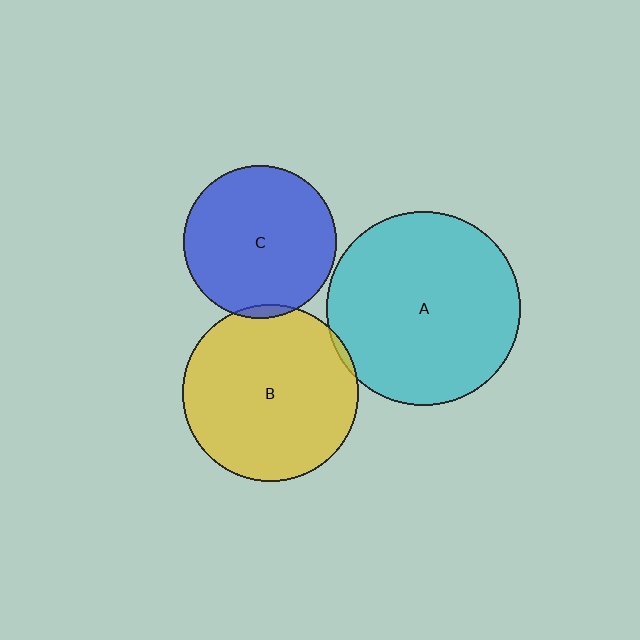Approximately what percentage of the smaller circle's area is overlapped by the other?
Approximately 5%.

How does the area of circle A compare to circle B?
Approximately 1.2 times.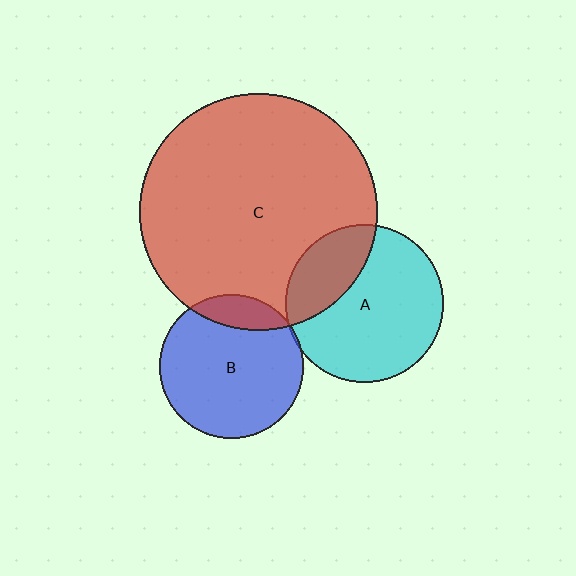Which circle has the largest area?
Circle C (red).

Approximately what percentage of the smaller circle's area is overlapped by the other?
Approximately 15%.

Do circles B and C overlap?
Yes.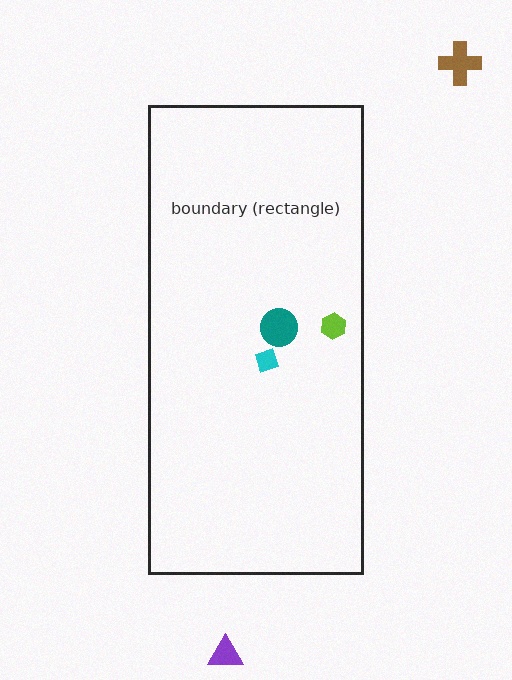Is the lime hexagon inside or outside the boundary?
Inside.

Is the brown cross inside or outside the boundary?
Outside.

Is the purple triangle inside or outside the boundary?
Outside.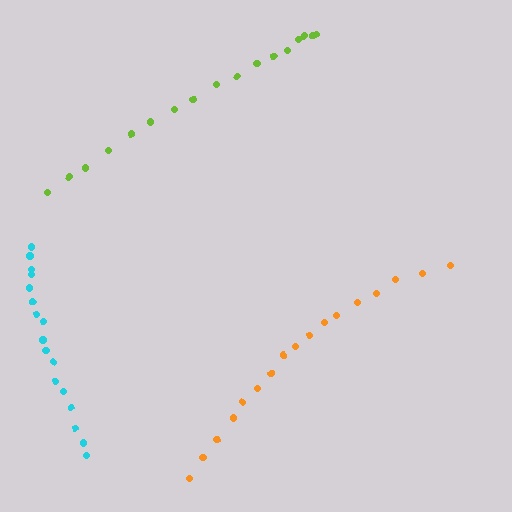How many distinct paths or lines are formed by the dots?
There are 3 distinct paths.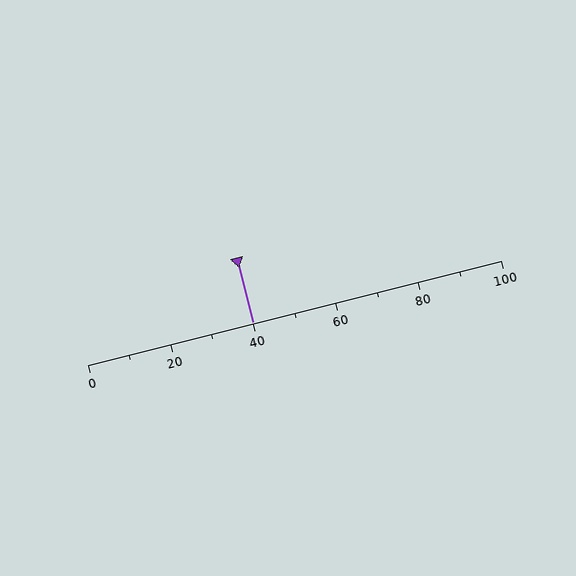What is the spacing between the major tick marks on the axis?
The major ticks are spaced 20 apart.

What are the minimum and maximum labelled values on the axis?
The axis runs from 0 to 100.